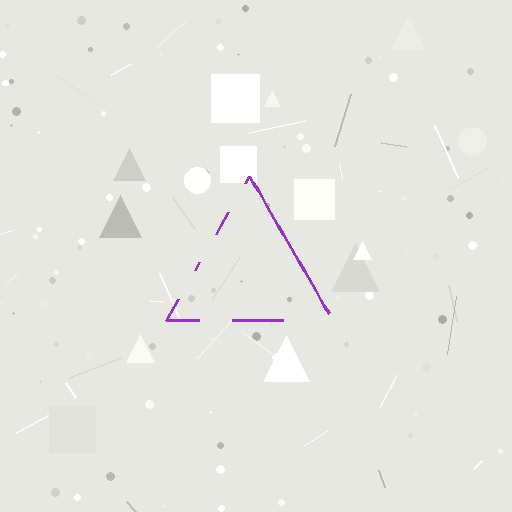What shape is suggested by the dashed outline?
The dashed outline suggests a triangle.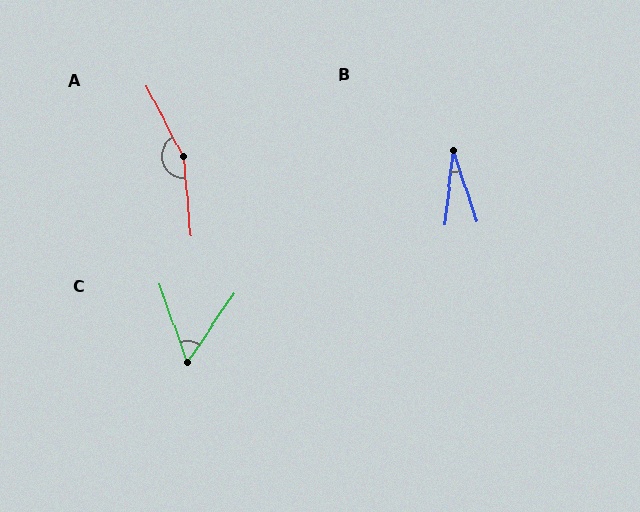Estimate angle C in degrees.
Approximately 53 degrees.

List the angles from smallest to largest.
B (25°), C (53°), A (158°).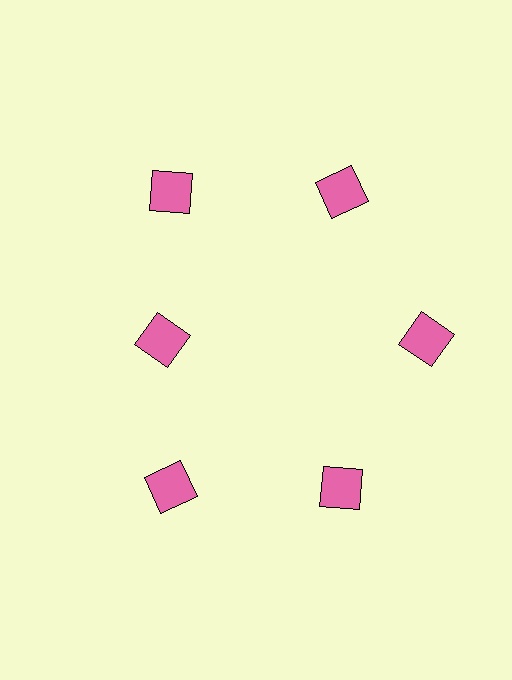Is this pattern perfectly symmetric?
No. The 6 pink squares are arranged in a ring, but one element near the 9 o'clock position is pulled inward toward the center, breaking the 6-fold rotational symmetry.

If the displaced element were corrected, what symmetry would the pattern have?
It would have 6-fold rotational symmetry — the pattern would map onto itself every 60 degrees.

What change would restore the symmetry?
The symmetry would be restored by moving it outward, back onto the ring so that all 6 squares sit at equal angles and equal distance from the center.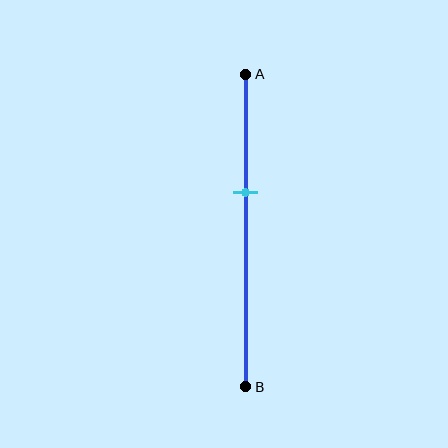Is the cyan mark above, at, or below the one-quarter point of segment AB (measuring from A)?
The cyan mark is below the one-quarter point of segment AB.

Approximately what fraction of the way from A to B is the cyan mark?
The cyan mark is approximately 40% of the way from A to B.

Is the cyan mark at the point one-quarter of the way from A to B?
No, the mark is at about 40% from A, not at the 25% one-quarter point.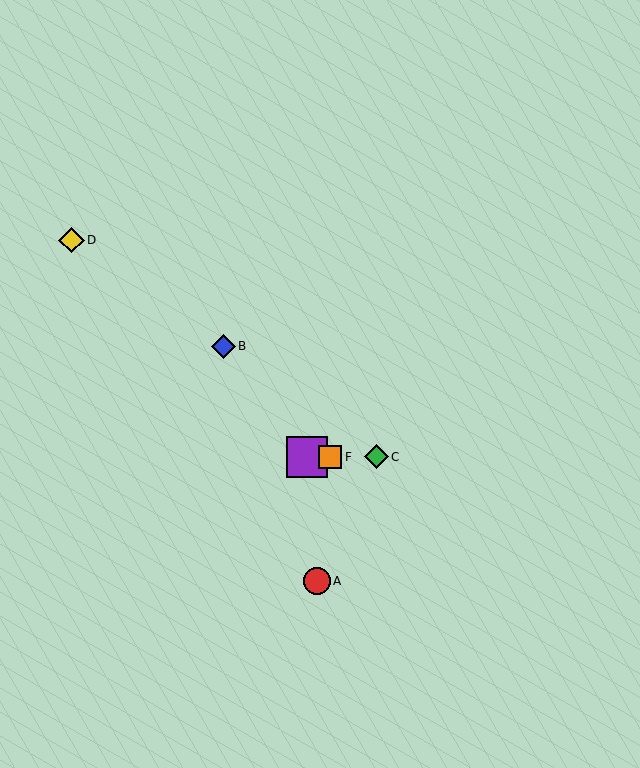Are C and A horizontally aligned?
No, C is at y≈457 and A is at y≈581.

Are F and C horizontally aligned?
Yes, both are at y≈457.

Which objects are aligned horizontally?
Objects C, E, F are aligned horizontally.